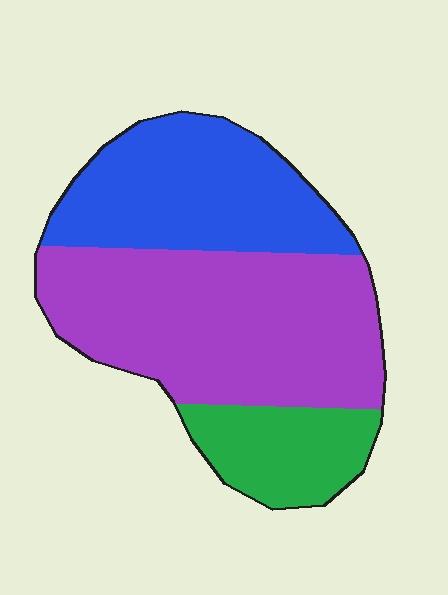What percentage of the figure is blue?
Blue covers around 35% of the figure.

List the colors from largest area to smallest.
From largest to smallest: purple, blue, green.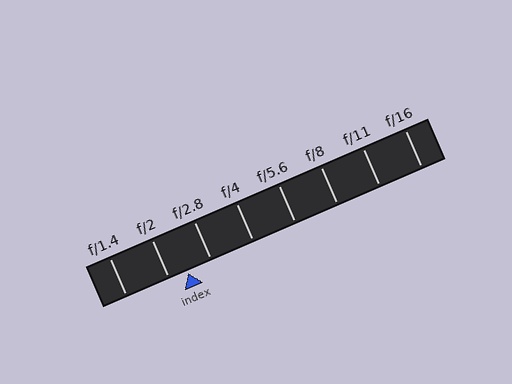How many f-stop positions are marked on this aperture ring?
There are 8 f-stop positions marked.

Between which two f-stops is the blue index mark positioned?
The index mark is between f/2 and f/2.8.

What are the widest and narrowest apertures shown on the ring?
The widest aperture shown is f/1.4 and the narrowest is f/16.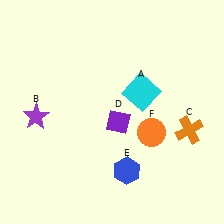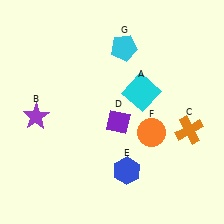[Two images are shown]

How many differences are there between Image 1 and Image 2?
There is 1 difference between the two images.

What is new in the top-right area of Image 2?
A cyan pentagon (G) was added in the top-right area of Image 2.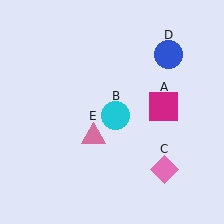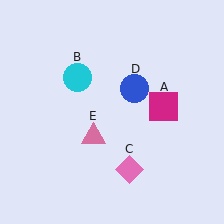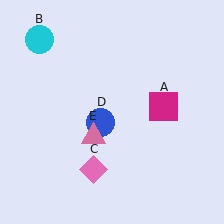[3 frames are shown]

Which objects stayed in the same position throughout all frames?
Magenta square (object A) and pink triangle (object E) remained stationary.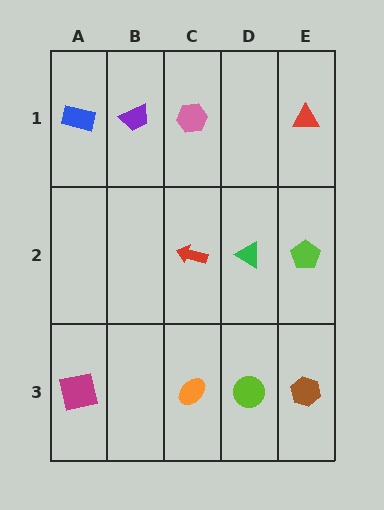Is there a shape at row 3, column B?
No, that cell is empty.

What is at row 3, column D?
A lime circle.